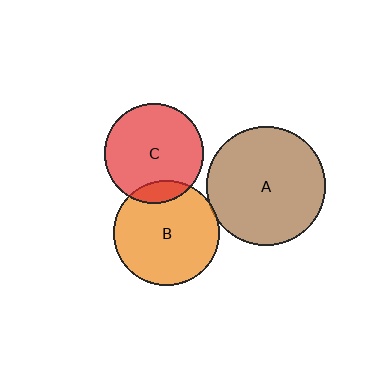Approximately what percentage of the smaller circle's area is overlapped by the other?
Approximately 5%.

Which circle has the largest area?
Circle A (brown).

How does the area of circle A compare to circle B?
Approximately 1.3 times.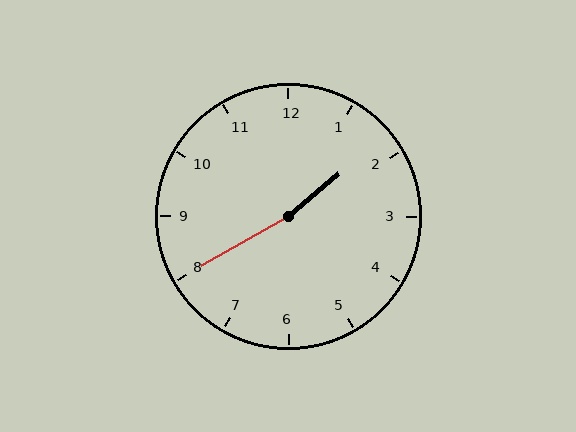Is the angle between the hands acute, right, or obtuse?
It is obtuse.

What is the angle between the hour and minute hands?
Approximately 170 degrees.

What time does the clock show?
1:40.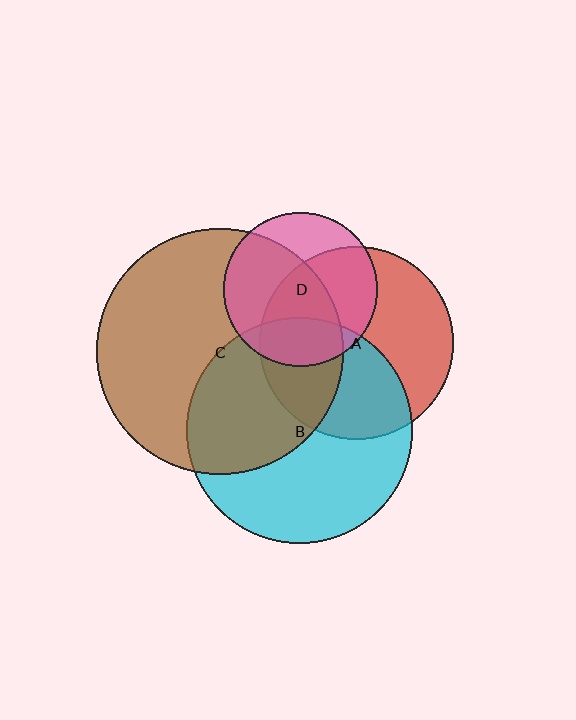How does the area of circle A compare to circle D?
Approximately 1.6 times.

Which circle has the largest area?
Circle C (brown).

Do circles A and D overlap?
Yes.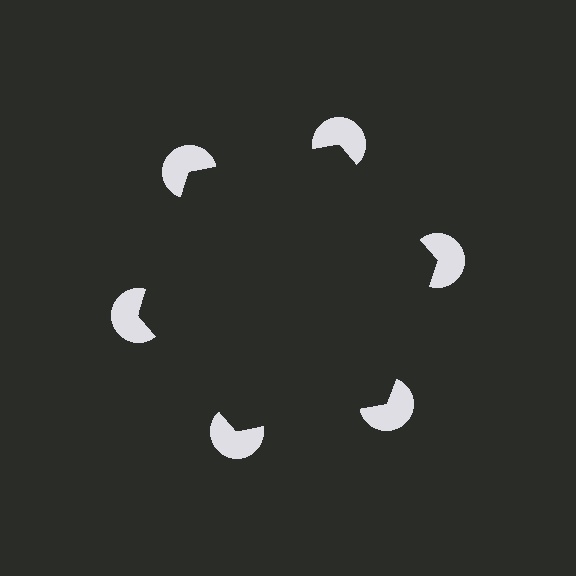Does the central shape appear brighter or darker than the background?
It typically appears slightly darker than the background, even though no actual brightness change is drawn.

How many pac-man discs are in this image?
There are 6 — one at each vertex of the illusory hexagon.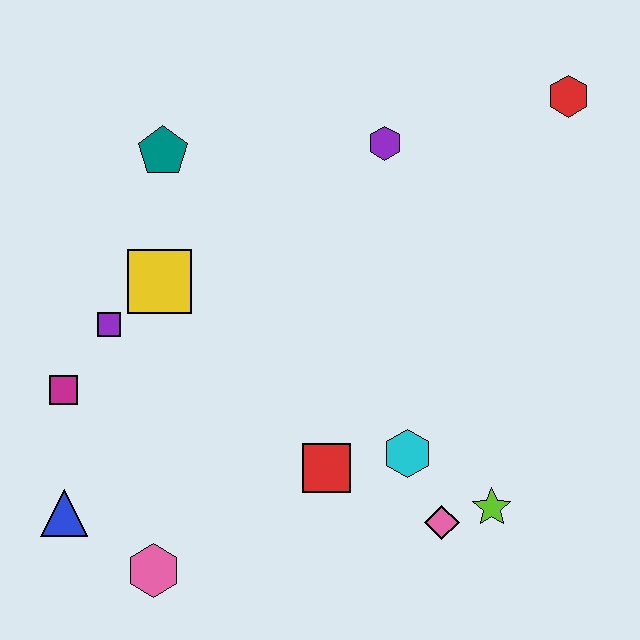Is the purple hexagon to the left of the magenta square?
No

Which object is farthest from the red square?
The red hexagon is farthest from the red square.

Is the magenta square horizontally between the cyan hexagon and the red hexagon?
No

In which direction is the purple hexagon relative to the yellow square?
The purple hexagon is to the right of the yellow square.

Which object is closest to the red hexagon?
The purple hexagon is closest to the red hexagon.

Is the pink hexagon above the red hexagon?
No